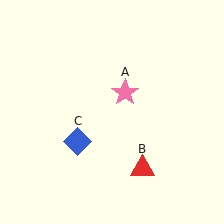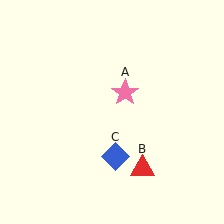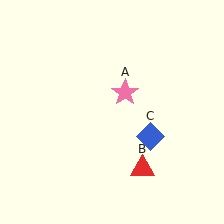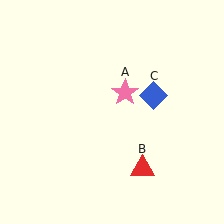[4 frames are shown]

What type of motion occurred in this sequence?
The blue diamond (object C) rotated counterclockwise around the center of the scene.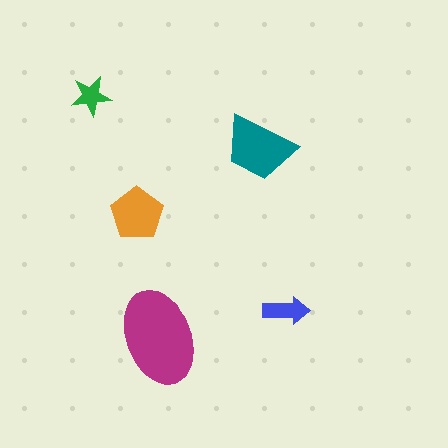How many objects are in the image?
There are 5 objects in the image.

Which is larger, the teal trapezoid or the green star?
The teal trapezoid.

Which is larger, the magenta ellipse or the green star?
The magenta ellipse.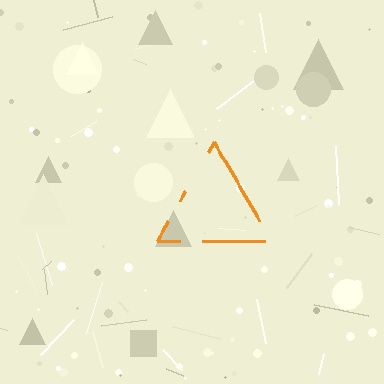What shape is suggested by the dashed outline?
The dashed outline suggests a triangle.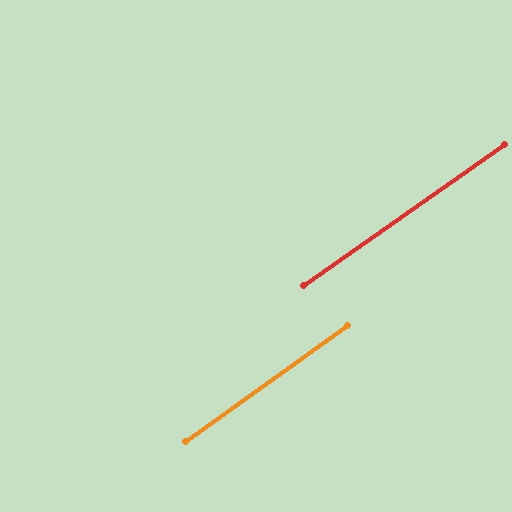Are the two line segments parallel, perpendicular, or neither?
Parallel — their directions differ by only 0.8°.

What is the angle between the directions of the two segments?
Approximately 1 degree.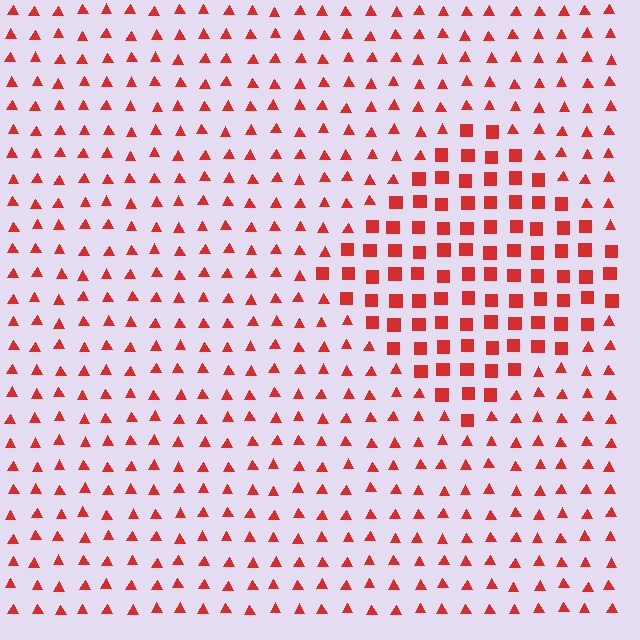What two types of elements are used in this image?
The image uses squares inside the diamond region and triangles outside it.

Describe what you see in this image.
The image is filled with small red elements arranged in a uniform grid. A diamond-shaped region contains squares, while the surrounding area contains triangles. The boundary is defined purely by the change in element shape.